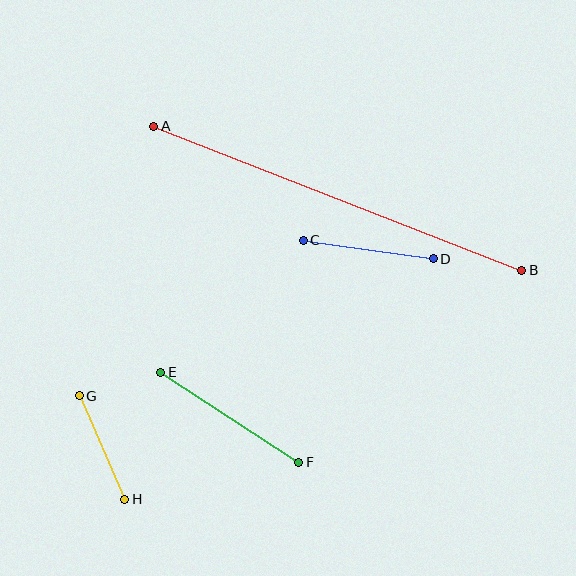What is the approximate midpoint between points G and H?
The midpoint is at approximately (102, 447) pixels.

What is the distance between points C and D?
The distance is approximately 132 pixels.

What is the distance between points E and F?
The distance is approximately 165 pixels.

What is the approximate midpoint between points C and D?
The midpoint is at approximately (368, 249) pixels.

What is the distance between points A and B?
The distance is approximately 395 pixels.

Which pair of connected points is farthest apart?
Points A and B are farthest apart.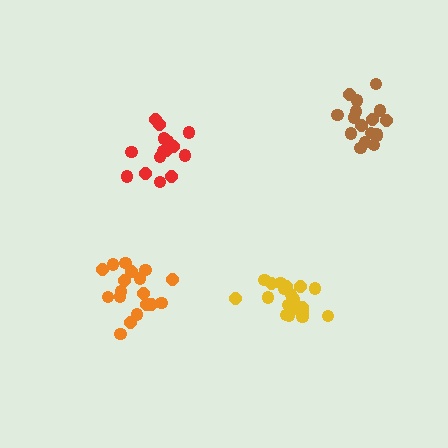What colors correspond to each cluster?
The clusters are colored: red, yellow, orange, brown.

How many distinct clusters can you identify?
There are 4 distinct clusters.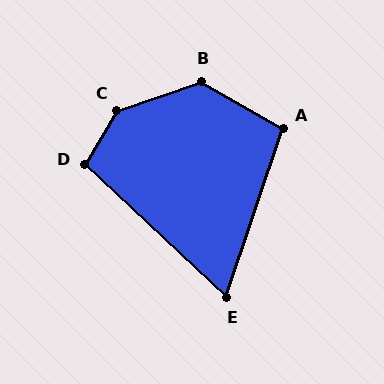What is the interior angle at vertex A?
Approximately 101 degrees (obtuse).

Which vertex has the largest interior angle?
C, at approximately 140 degrees.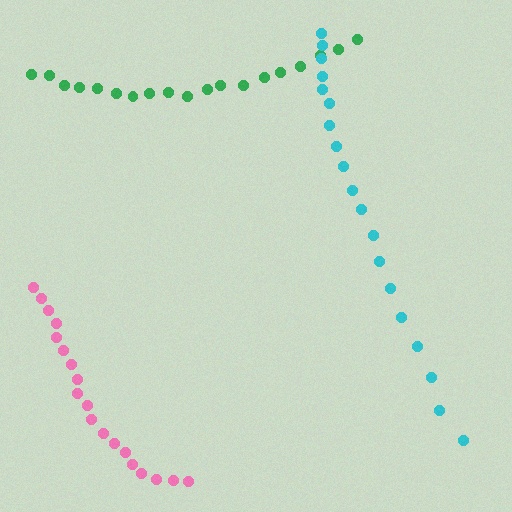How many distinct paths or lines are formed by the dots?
There are 3 distinct paths.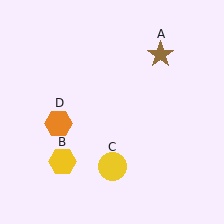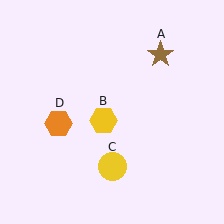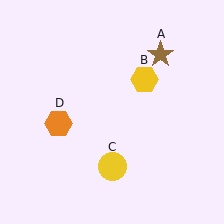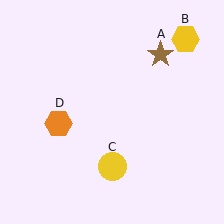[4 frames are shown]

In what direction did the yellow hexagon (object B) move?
The yellow hexagon (object B) moved up and to the right.